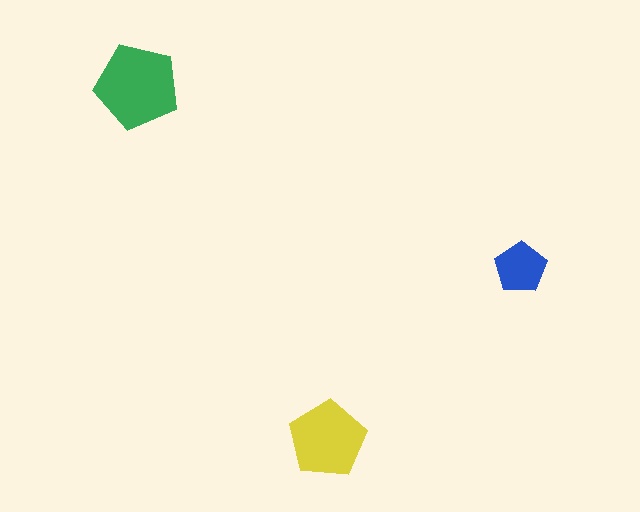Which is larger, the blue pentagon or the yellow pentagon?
The yellow one.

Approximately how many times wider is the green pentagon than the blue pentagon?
About 1.5 times wider.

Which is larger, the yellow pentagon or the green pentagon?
The green one.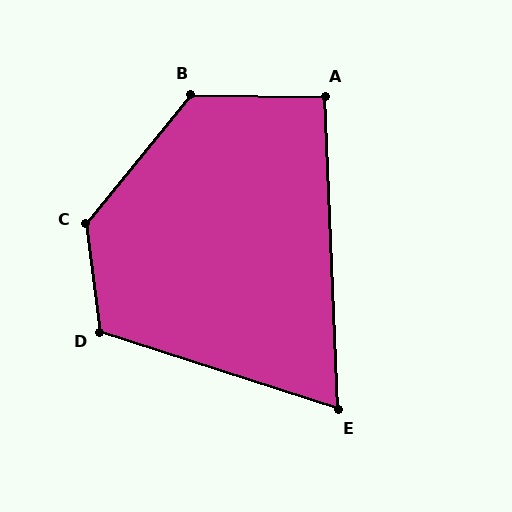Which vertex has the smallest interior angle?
E, at approximately 70 degrees.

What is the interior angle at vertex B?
Approximately 128 degrees (obtuse).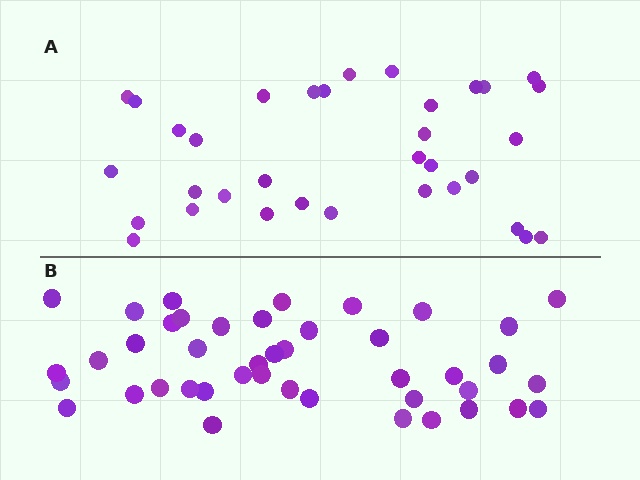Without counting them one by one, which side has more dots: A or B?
Region B (the bottom region) has more dots.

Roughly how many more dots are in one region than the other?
Region B has roughly 8 or so more dots than region A.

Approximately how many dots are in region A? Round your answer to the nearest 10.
About 30 dots. (The exact count is 34, which rounds to 30.)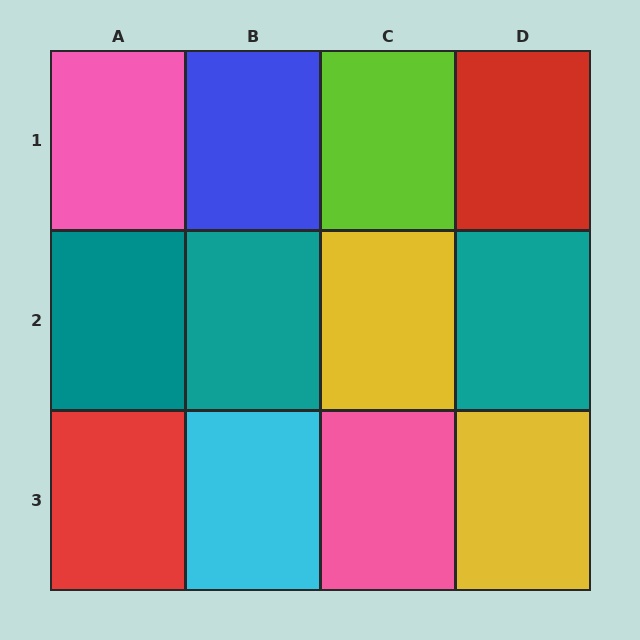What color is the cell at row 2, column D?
Teal.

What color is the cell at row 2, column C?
Yellow.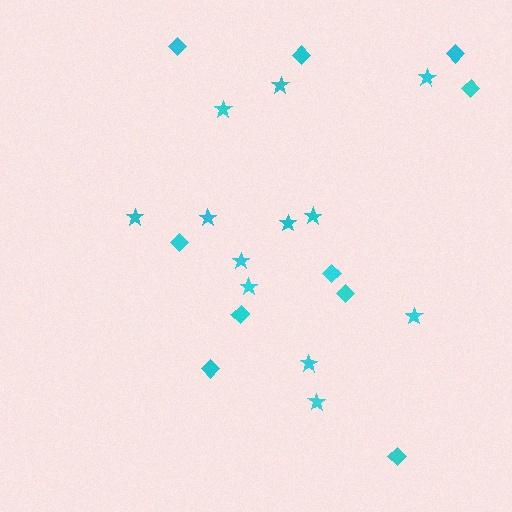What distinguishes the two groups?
There are 2 groups: one group of diamonds (10) and one group of stars (12).